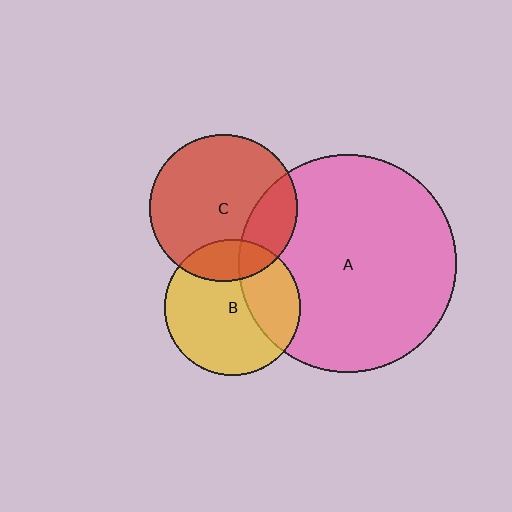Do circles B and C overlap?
Yes.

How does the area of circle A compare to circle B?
Approximately 2.6 times.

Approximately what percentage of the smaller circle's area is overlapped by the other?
Approximately 20%.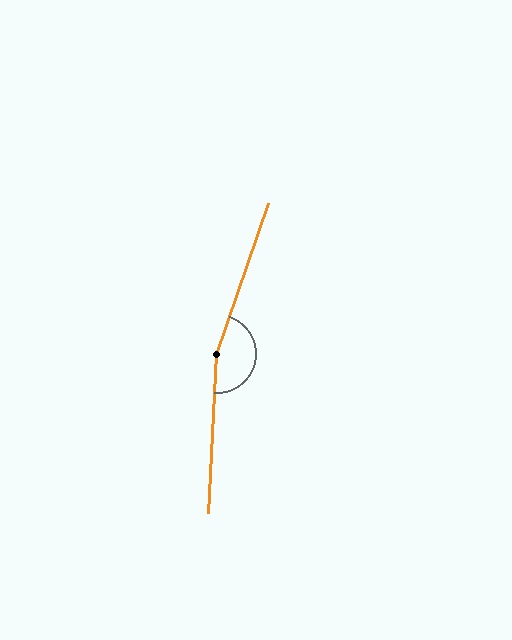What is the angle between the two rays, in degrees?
Approximately 164 degrees.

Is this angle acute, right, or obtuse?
It is obtuse.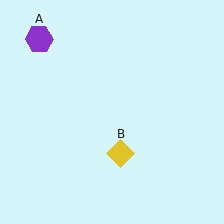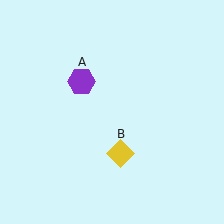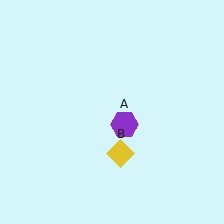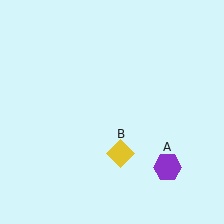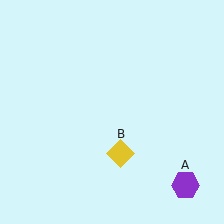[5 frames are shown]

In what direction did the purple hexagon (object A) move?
The purple hexagon (object A) moved down and to the right.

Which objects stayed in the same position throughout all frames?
Yellow diamond (object B) remained stationary.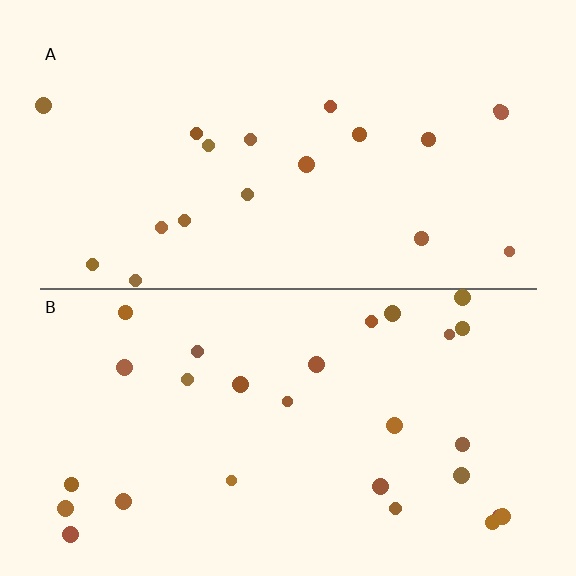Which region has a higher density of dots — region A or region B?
B (the bottom).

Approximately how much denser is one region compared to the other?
Approximately 1.5× — region B over region A.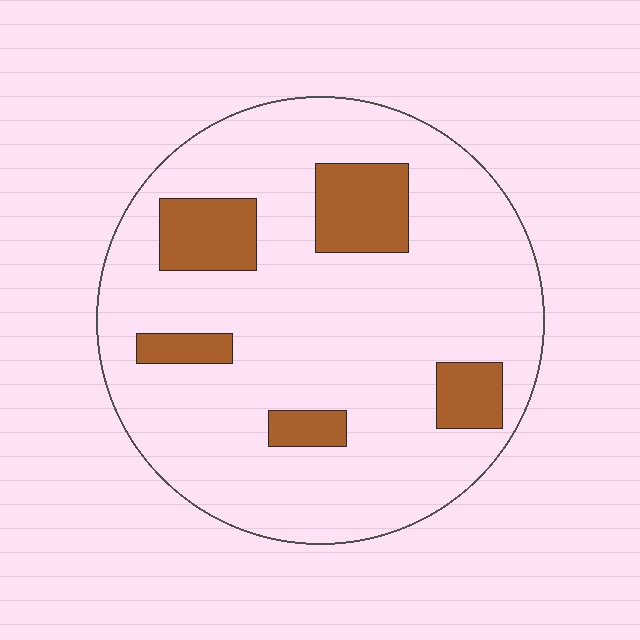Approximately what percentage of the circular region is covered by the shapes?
Approximately 15%.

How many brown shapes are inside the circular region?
5.